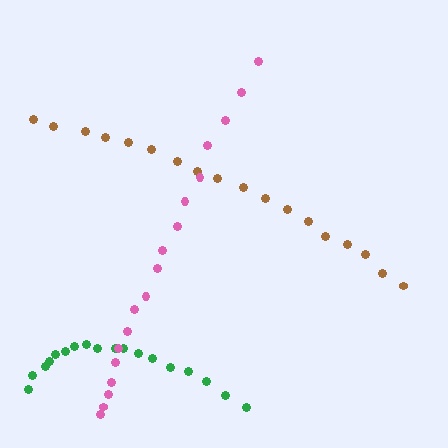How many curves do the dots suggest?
There are 3 distinct paths.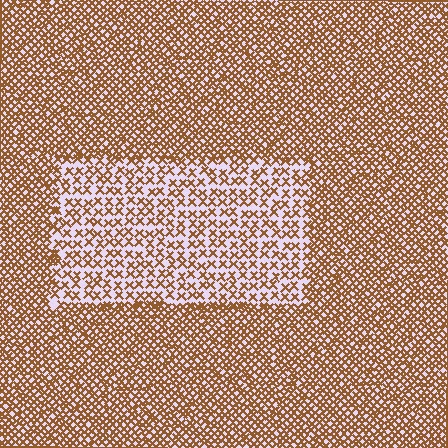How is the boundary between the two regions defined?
The boundary is defined by a change in element density (approximately 2.1x ratio). All elements are the same color, size, and shape.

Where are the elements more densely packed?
The elements are more densely packed outside the rectangle boundary.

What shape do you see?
I see a rectangle.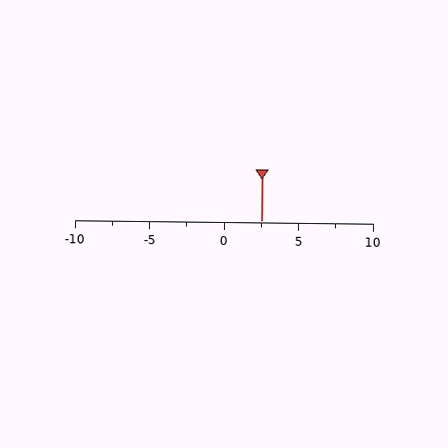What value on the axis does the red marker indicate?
The marker indicates approximately 2.5.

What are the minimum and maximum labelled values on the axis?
The axis runs from -10 to 10.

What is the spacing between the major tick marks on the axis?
The major ticks are spaced 5 apart.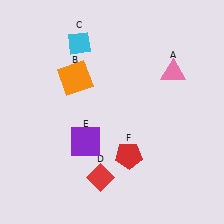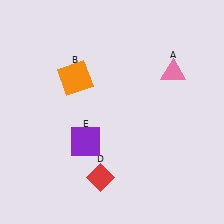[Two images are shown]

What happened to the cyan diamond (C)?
The cyan diamond (C) was removed in Image 2. It was in the top-left area of Image 1.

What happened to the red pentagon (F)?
The red pentagon (F) was removed in Image 2. It was in the bottom-right area of Image 1.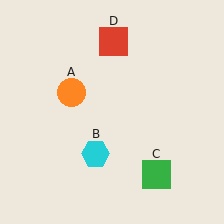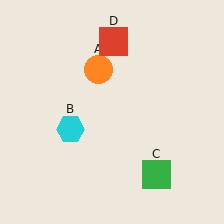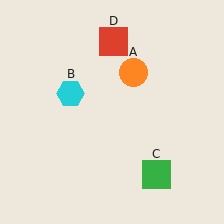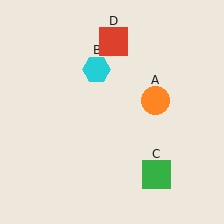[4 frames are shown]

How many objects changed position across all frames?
2 objects changed position: orange circle (object A), cyan hexagon (object B).